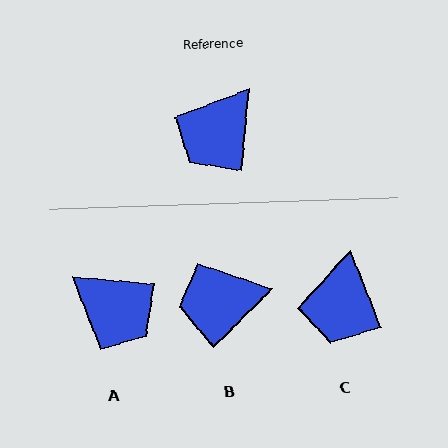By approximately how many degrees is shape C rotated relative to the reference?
Approximately 27 degrees counter-clockwise.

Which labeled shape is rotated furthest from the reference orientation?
A, about 90 degrees away.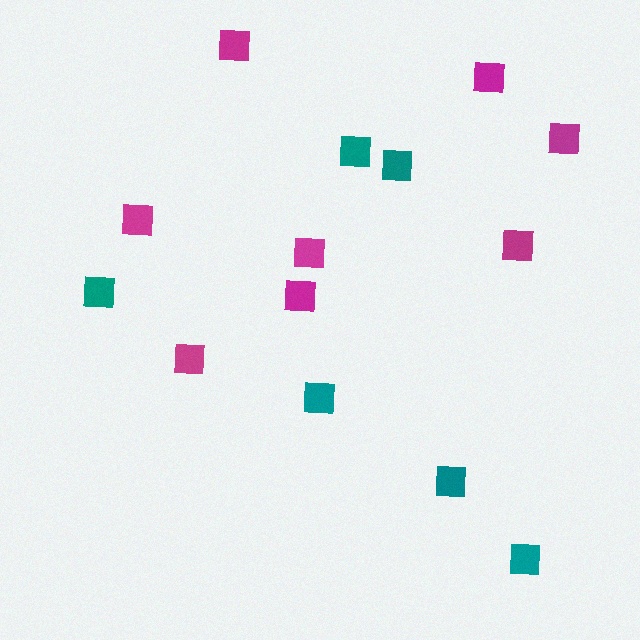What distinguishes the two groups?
There are 2 groups: one group of magenta squares (8) and one group of teal squares (6).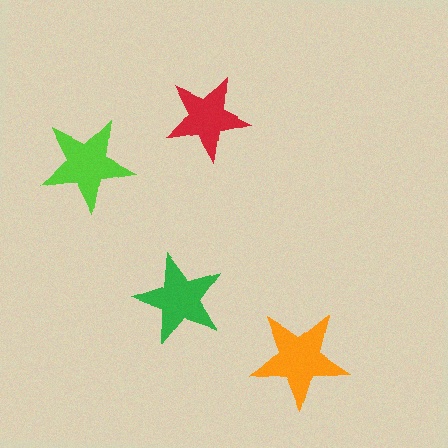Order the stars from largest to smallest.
the orange one, the lime one, the green one, the red one.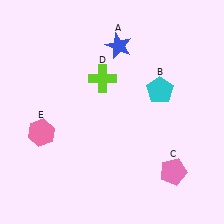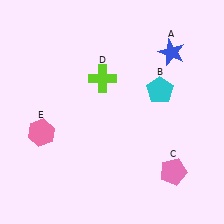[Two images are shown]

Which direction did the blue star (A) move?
The blue star (A) moved right.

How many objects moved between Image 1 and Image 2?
1 object moved between the two images.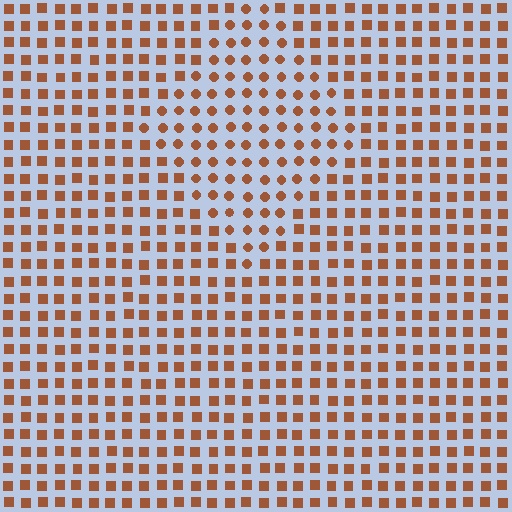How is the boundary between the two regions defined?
The boundary is defined by a change in element shape: circles inside vs. squares outside. All elements share the same color and spacing.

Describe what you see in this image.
The image is filled with small brown elements arranged in a uniform grid. A diamond-shaped region contains circles, while the surrounding area contains squares. The boundary is defined purely by the change in element shape.